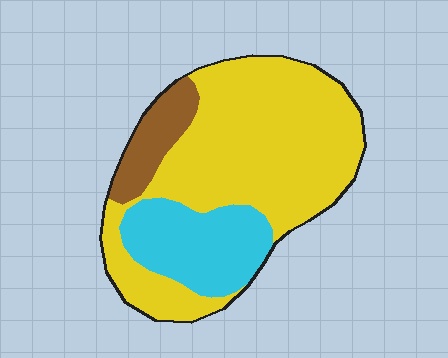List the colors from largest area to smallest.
From largest to smallest: yellow, cyan, brown.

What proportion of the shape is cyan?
Cyan covers roughly 25% of the shape.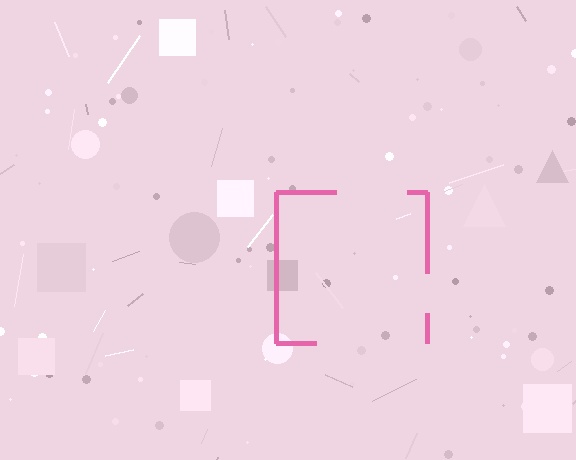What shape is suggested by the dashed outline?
The dashed outline suggests a square.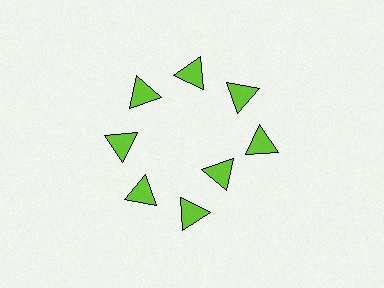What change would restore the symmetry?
The symmetry would be restored by moving it outward, back onto the ring so that all 8 triangles sit at equal angles and equal distance from the center.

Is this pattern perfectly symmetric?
No. The 8 lime triangles are arranged in a ring, but one element near the 4 o'clock position is pulled inward toward the center, breaking the 8-fold rotational symmetry.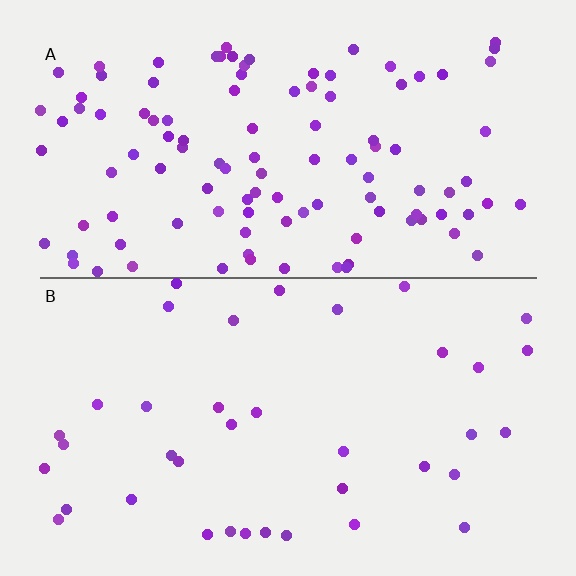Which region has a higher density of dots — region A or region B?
A (the top).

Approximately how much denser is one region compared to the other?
Approximately 2.9× — region A over region B.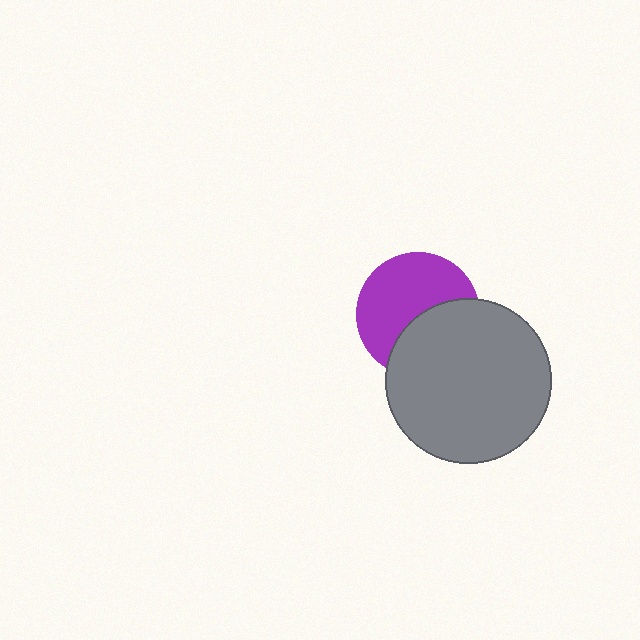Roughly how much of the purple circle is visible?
About half of it is visible (roughly 58%).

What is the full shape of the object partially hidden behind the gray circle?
The partially hidden object is a purple circle.